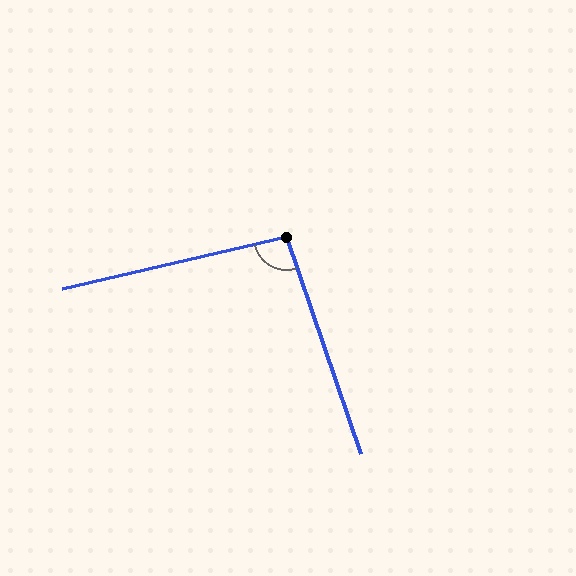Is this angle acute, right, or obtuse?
It is obtuse.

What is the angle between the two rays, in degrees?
Approximately 96 degrees.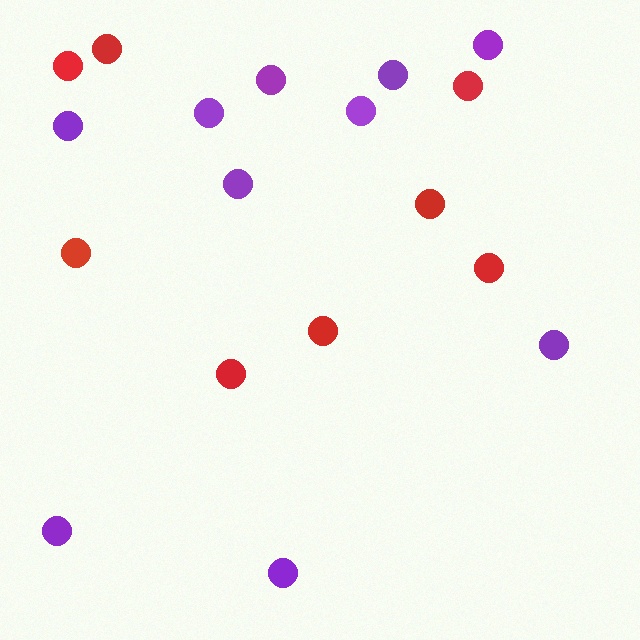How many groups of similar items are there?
There are 2 groups: one group of purple circles (10) and one group of red circles (8).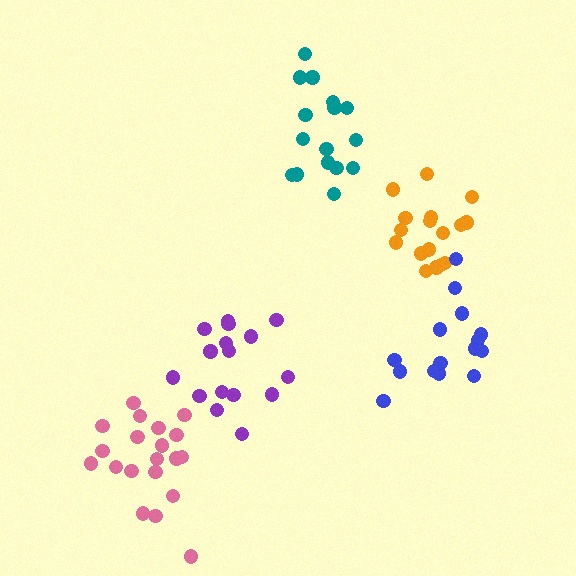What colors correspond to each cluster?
The clusters are colored: orange, pink, blue, purple, teal.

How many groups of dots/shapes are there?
There are 5 groups.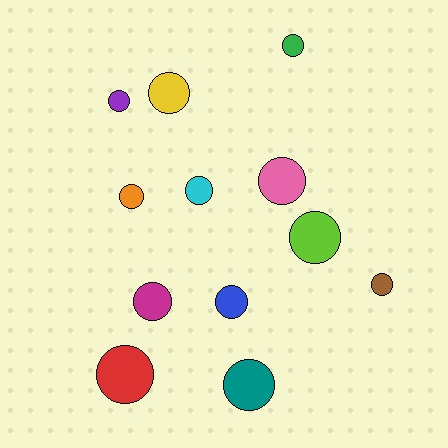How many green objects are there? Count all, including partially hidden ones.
There is 1 green object.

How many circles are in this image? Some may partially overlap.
There are 12 circles.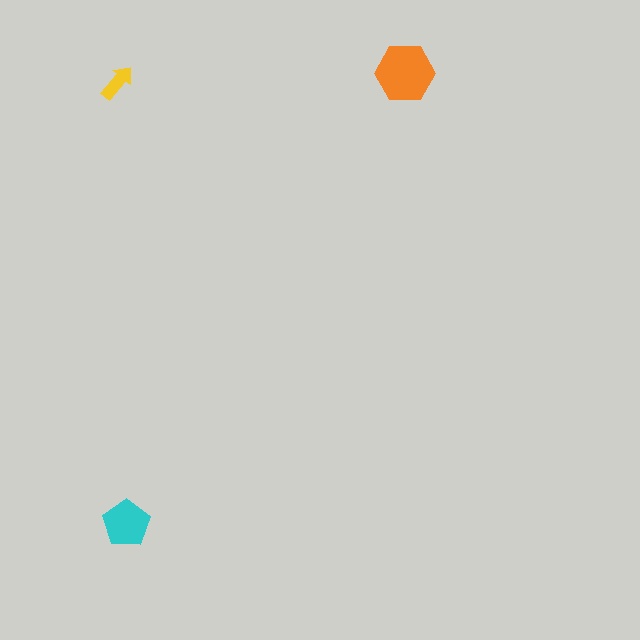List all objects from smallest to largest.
The yellow arrow, the cyan pentagon, the orange hexagon.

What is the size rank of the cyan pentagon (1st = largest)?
2nd.